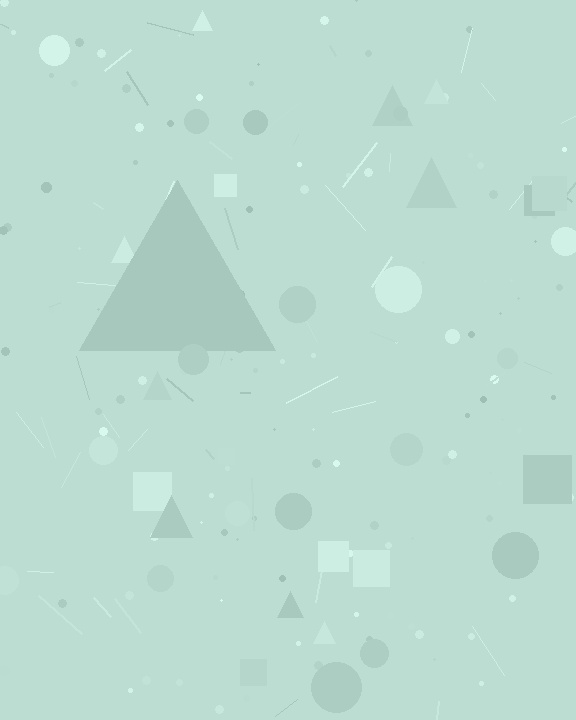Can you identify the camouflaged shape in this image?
The camouflaged shape is a triangle.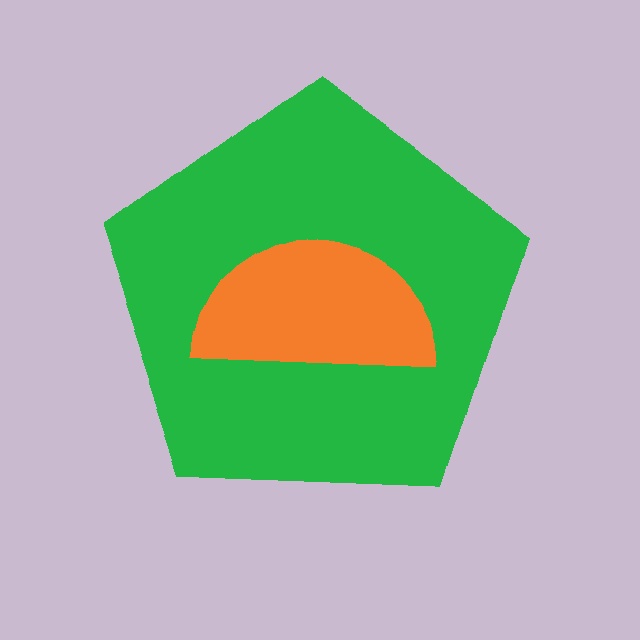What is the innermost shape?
The orange semicircle.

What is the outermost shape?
The green pentagon.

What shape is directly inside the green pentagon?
The orange semicircle.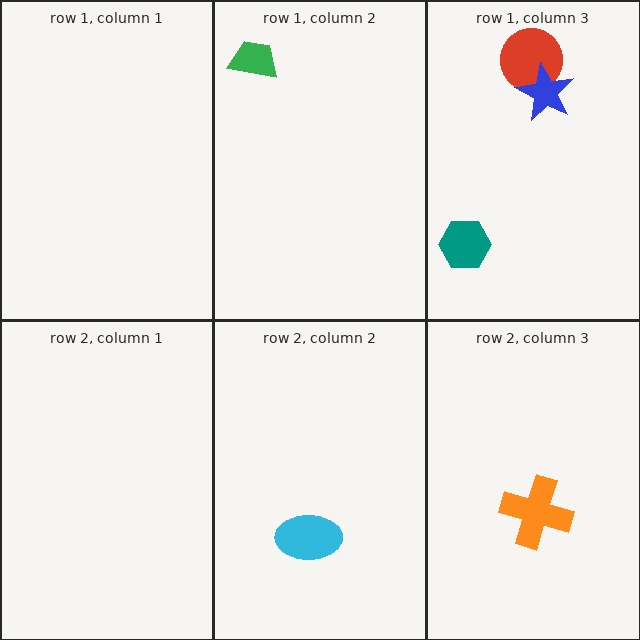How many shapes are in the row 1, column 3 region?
3.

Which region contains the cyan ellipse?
The row 2, column 2 region.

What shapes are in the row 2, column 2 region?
The cyan ellipse.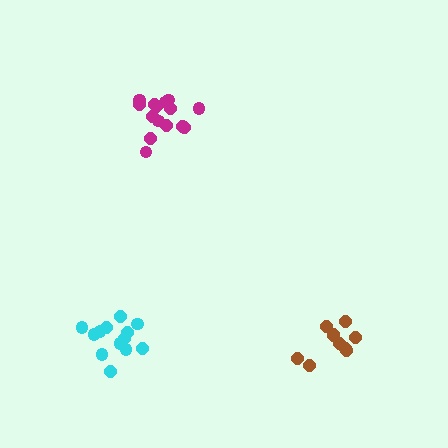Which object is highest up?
The magenta cluster is topmost.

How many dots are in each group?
Group 1: 15 dots, Group 2: 10 dots, Group 3: 13 dots (38 total).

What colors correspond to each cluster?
The clusters are colored: magenta, brown, cyan.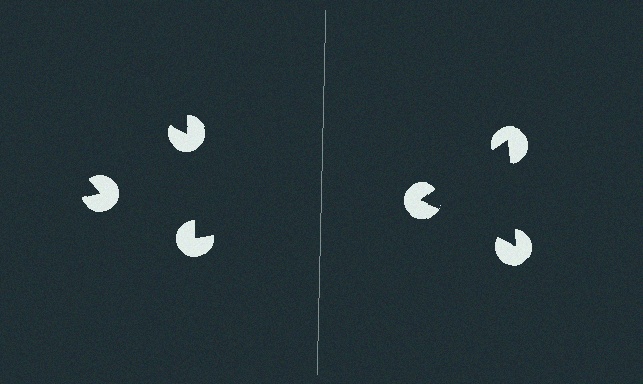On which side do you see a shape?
An illusory triangle appears on the right side. On the left side the wedge cuts are rotated, so no coherent shape forms.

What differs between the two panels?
The pac-man discs are positioned identically on both sides; only the wedge orientations differ. On the right they align to a triangle; on the left they are misaligned.